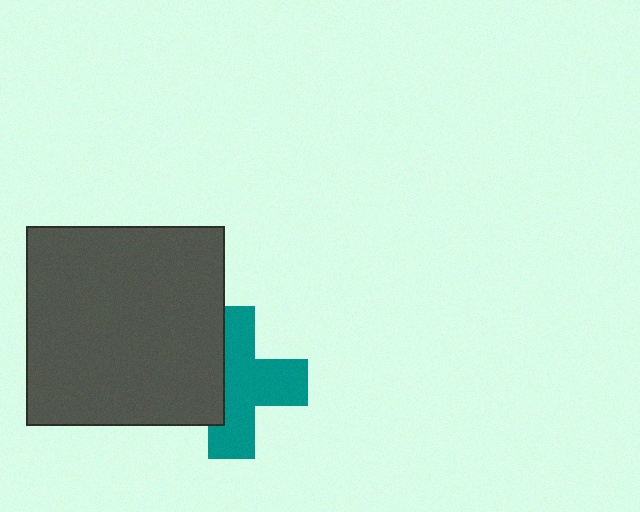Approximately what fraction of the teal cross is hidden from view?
Roughly 37% of the teal cross is hidden behind the dark gray square.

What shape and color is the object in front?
The object in front is a dark gray square.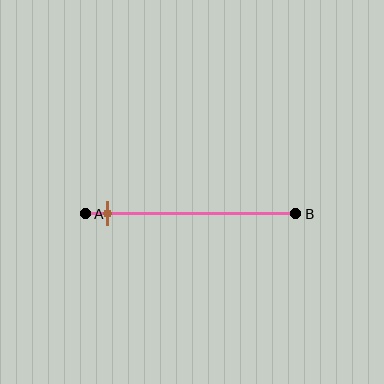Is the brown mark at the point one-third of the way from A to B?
No, the mark is at about 10% from A, not at the 33% one-third point.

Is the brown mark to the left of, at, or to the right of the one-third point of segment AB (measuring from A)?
The brown mark is to the left of the one-third point of segment AB.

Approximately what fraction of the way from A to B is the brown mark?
The brown mark is approximately 10% of the way from A to B.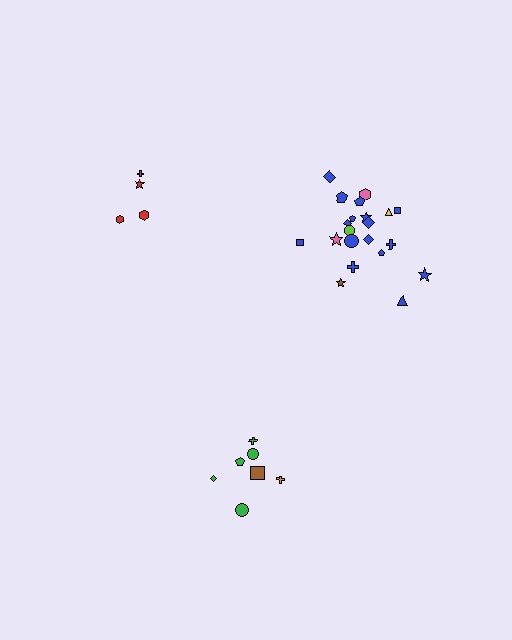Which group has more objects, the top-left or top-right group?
The top-right group.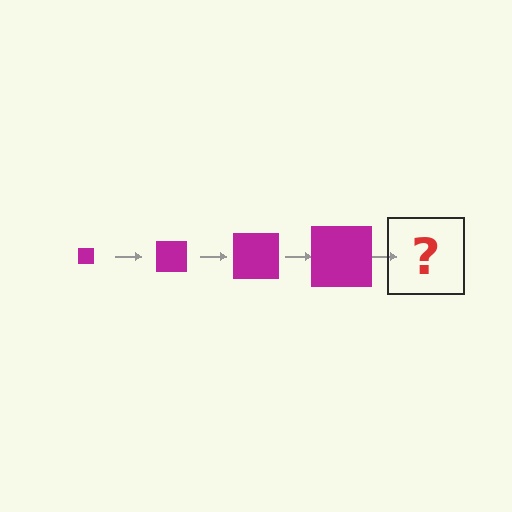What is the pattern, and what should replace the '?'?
The pattern is that the square gets progressively larger each step. The '?' should be a magenta square, larger than the previous one.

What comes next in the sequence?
The next element should be a magenta square, larger than the previous one.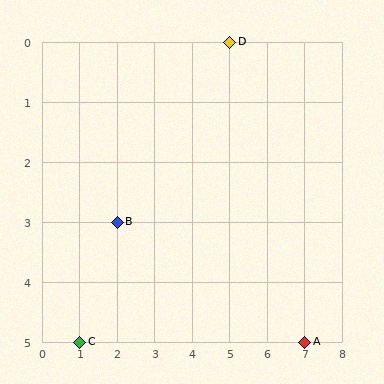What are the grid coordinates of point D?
Point D is at grid coordinates (5, 0).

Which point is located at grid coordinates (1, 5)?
Point C is at (1, 5).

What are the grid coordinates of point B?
Point B is at grid coordinates (2, 3).